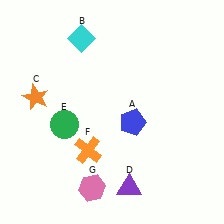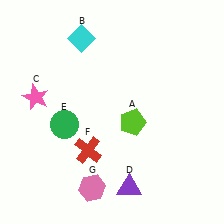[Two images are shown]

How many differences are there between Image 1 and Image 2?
There are 3 differences between the two images.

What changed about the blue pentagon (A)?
In Image 1, A is blue. In Image 2, it changed to lime.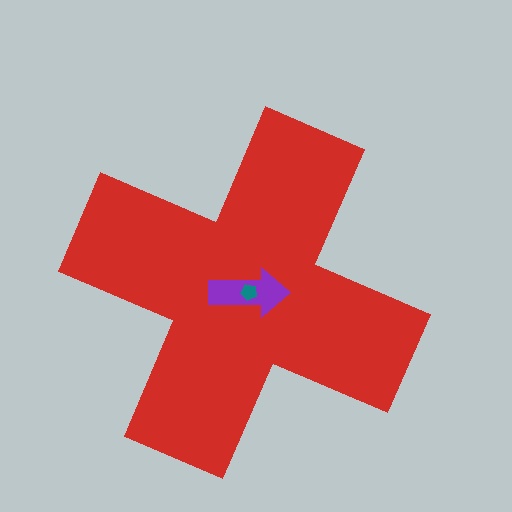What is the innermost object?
The teal pentagon.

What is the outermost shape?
The red cross.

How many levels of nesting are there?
3.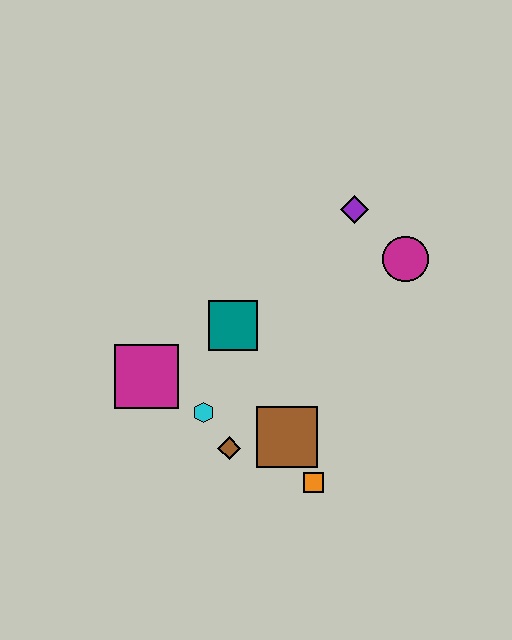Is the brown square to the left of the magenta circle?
Yes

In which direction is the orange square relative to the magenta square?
The orange square is to the right of the magenta square.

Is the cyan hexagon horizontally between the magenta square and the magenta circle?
Yes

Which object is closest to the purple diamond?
The magenta circle is closest to the purple diamond.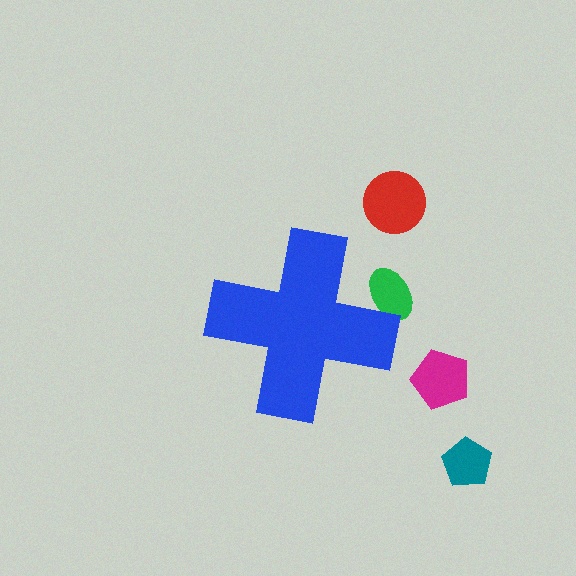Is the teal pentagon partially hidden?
No, the teal pentagon is fully visible.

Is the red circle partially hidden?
No, the red circle is fully visible.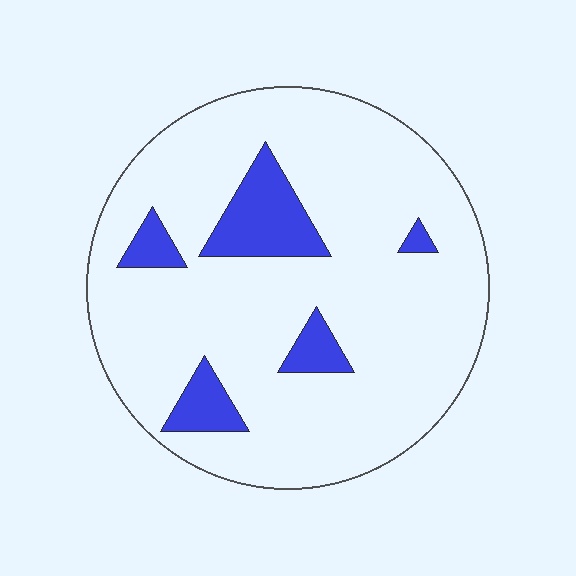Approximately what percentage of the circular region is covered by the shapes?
Approximately 15%.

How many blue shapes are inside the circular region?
5.